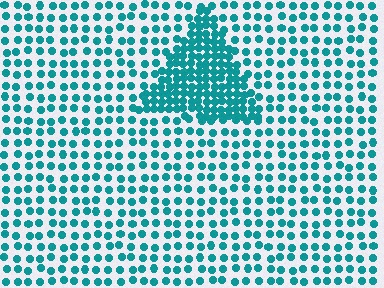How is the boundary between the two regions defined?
The boundary is defined by a change in element density (approximately 2.3x ratio). All elements are the same color, size, and shape.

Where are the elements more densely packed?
The elements are more densely packed inside the triangle boundary.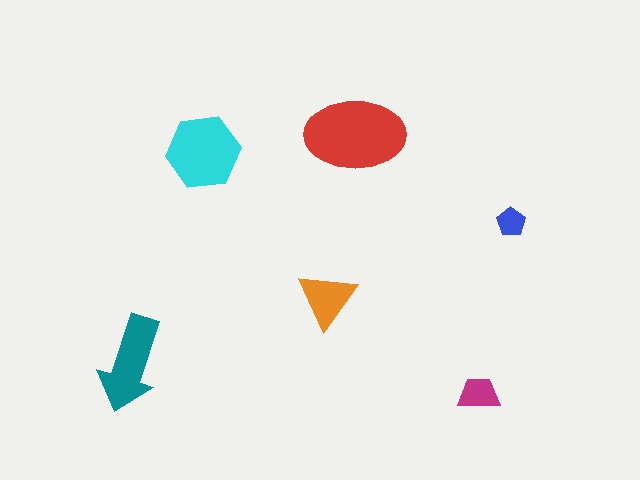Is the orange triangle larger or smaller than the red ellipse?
Smaller.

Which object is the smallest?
The blue pentagon.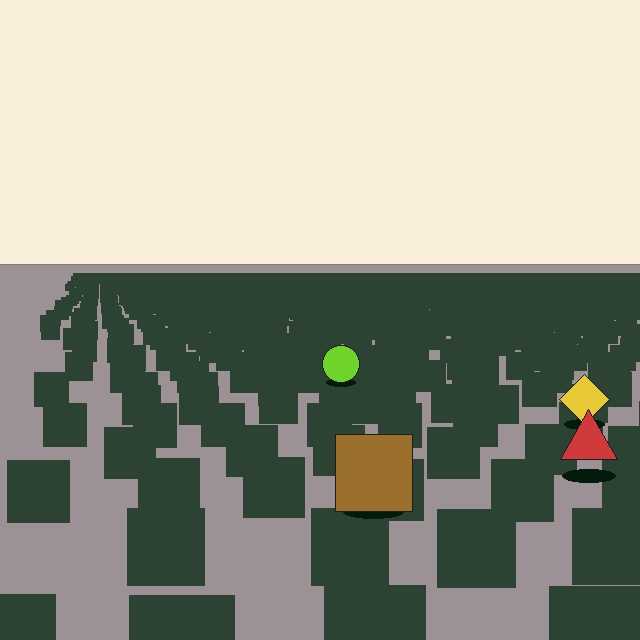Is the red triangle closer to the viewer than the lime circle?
Yes. The red triangle is closer — you can tell from the texture gradient: the ground texture is coarser near it.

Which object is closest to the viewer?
The brown square is closest. The texture marks near it are larger and more spread out.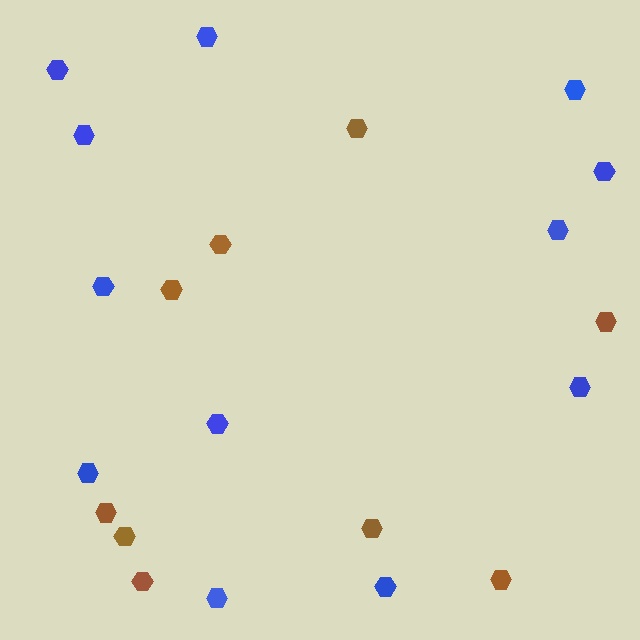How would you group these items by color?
There are 2 groups: one group of brown hexagons (9) and one group of blue hexagons (12).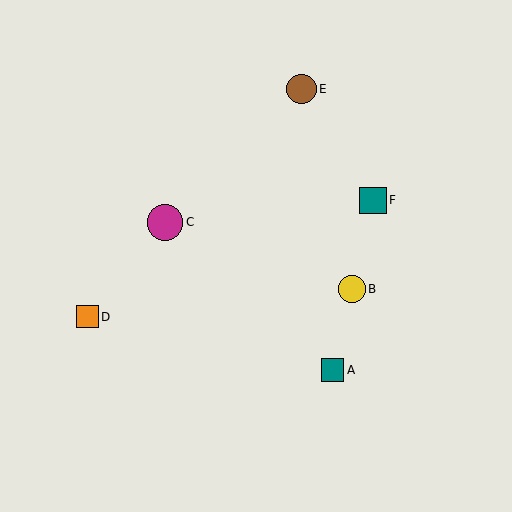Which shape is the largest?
The magenta circle (labeled C) is the largest.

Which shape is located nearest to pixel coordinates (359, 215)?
The teal square (labeled F) at (373, 200) is nearest to that location.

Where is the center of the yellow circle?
The center of the yellow circle is at (352, 289).